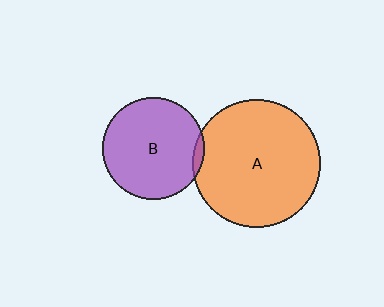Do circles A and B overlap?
Yes.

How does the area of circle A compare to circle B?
Approximately 1.5 times.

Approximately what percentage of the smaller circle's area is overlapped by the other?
Approximately 5%.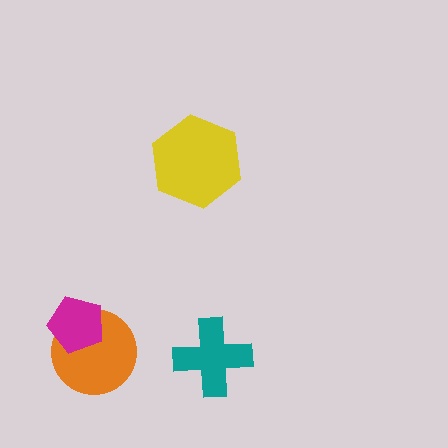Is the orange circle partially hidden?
Yes, it is partially covered by another shape.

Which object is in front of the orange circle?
The magenta pentagon is in front of the orange circle.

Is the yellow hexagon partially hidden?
No, no other shape covers it.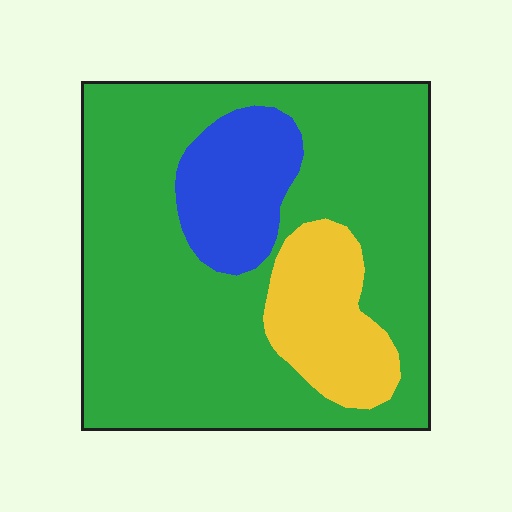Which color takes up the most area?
Green, at roughly 75%.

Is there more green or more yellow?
Green.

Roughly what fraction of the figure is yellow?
Yellow takes up less than a quarter of the figure.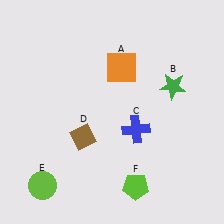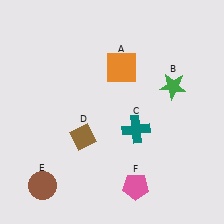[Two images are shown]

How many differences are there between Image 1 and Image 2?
There are 3 differences between the two images.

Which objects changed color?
C changed from blue to teal. E changed from lime to brown. F changed from lime to pink.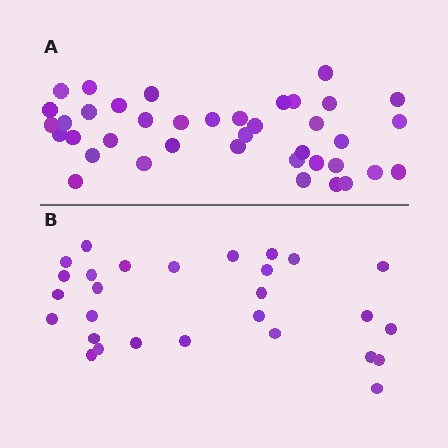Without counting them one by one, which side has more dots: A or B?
Region A (the top region) has more dots.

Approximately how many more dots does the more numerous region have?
Region A has roughly 12 or so more dots than region B.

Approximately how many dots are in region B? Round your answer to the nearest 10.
About 30 dots. (The exact count is 28, which rounds to 30.)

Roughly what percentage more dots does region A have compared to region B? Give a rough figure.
About 40% more.